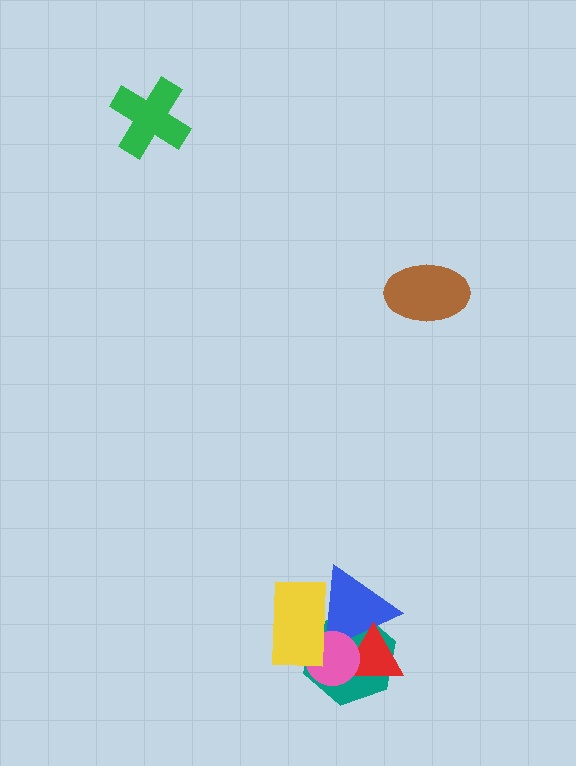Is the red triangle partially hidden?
Yes, it is partially covered by another shape.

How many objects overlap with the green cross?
0 objects overlap with the green cross.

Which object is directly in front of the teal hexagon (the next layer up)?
The blue triangle is directly in front of the teal hexagon.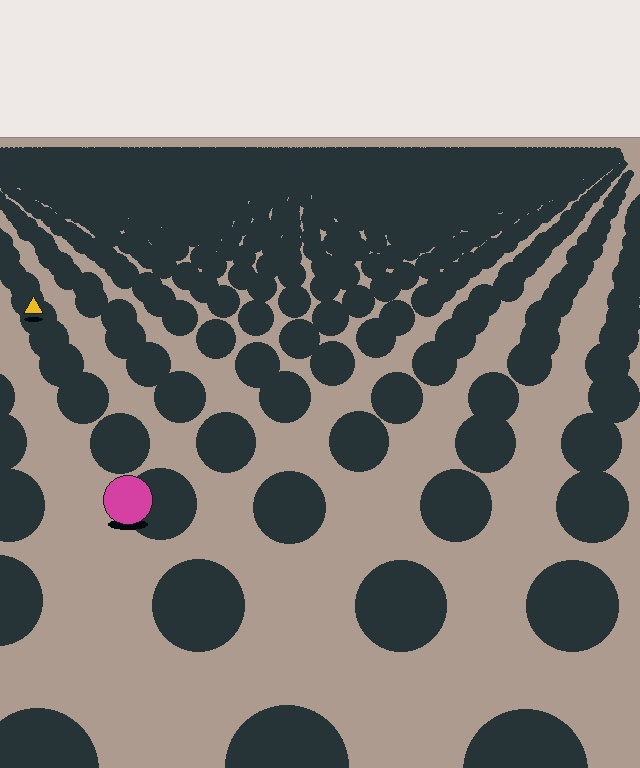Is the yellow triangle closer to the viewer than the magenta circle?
No. The magenta circle is closer — you can tell from the texture gradient: the ground texture is coarser near it.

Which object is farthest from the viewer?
The yellow triangle is farthest from the viewer. It appears smaller and the ground texture around it is denser.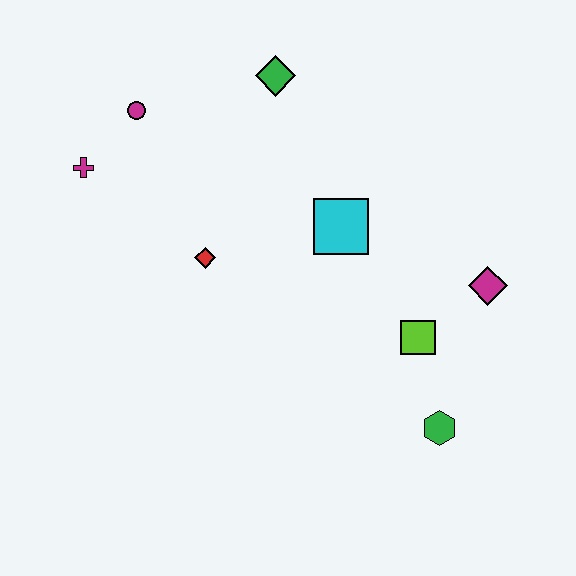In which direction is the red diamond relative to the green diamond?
The red diamond is below the green diamond.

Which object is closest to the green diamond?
The magenta circle is closest to the green diamond.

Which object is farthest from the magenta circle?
The green hexagon is farthest from the magenta circle.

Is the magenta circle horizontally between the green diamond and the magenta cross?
Yes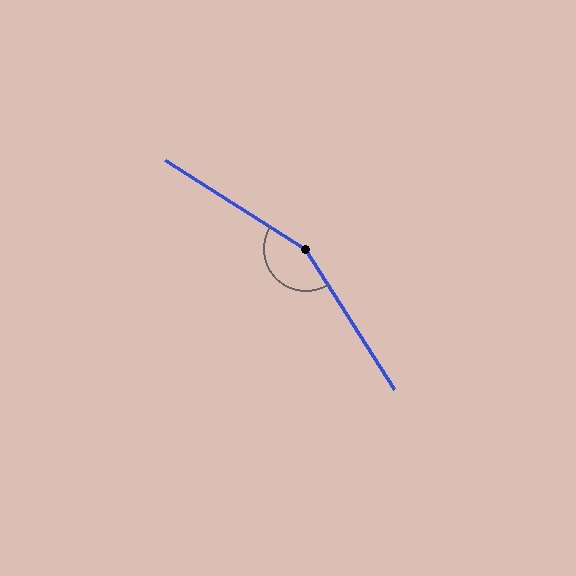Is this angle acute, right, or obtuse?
It is obtuse.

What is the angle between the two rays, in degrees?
Approximately 155 degrees.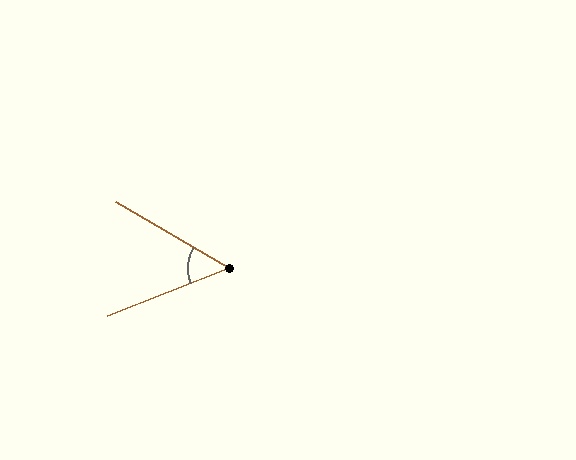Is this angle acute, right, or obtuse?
It is acute.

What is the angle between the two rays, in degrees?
Approximately 52 degrees.